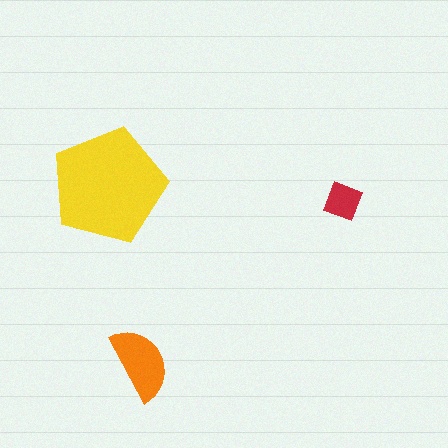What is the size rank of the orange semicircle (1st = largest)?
2nd.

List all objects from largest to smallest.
The yellow pentagon, the orange semicircle, the red square.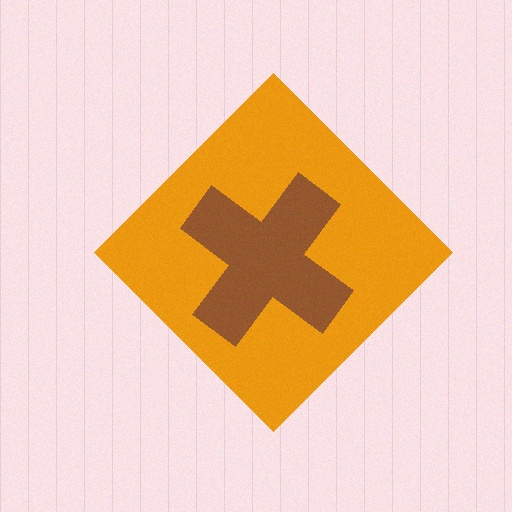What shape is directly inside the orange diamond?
The brown cross.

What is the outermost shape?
The orange diamond.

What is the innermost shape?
The brown cross.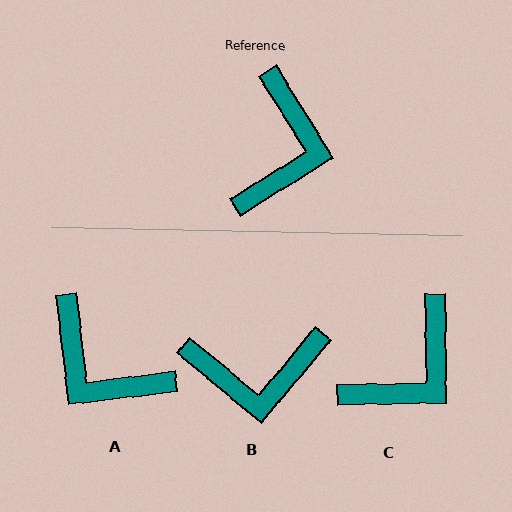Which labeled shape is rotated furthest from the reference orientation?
A, about 115 degrees away.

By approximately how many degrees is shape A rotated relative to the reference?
Approximately 115 degrees clockwise.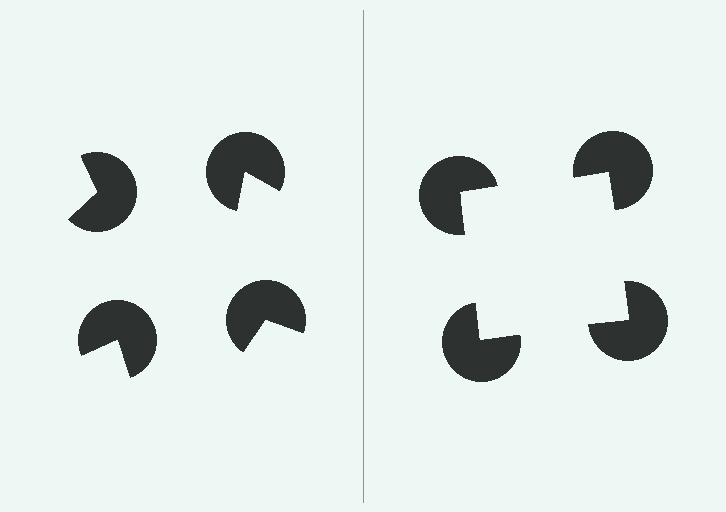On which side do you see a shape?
An illusory square appears on the right side. On the left side the wedge cuts are rotated, so no coherent shape forms.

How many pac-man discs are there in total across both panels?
8 — 4 on each side.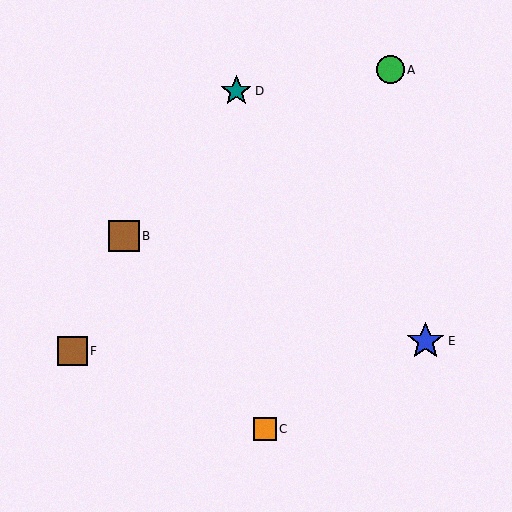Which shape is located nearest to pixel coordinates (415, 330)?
The blue star (labeled E) at (426, 341) is nearest to that location.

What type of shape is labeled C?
Shape C is an orange square.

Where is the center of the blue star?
The center of the blue star is at (426, 341).